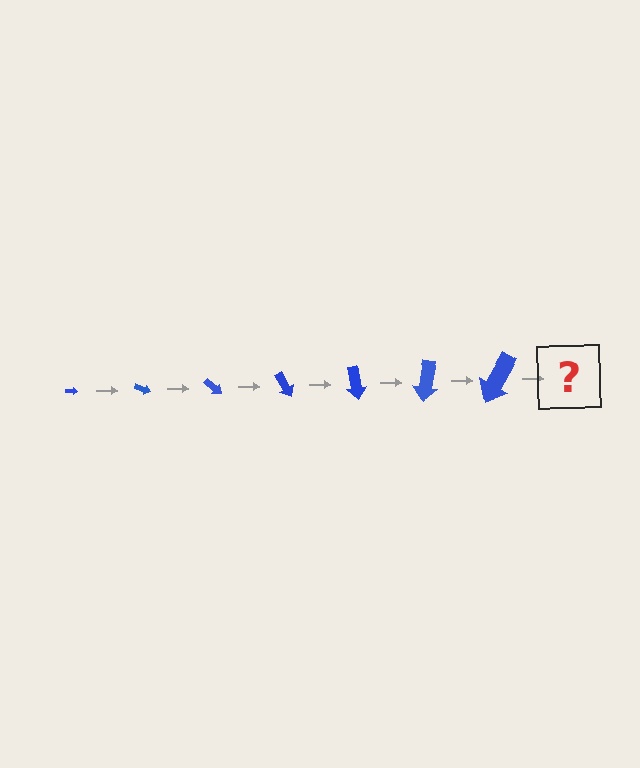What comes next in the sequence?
The next element should be an arrow, larger than the previous one and rotated 140 degrees from the start.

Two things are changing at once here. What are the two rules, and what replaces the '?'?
The two rules are that the arrow grows larger each step and it rotates 20 degrees each step. The '?' should be an arrow, larger than the previous one and rotated 140 degrees from the start.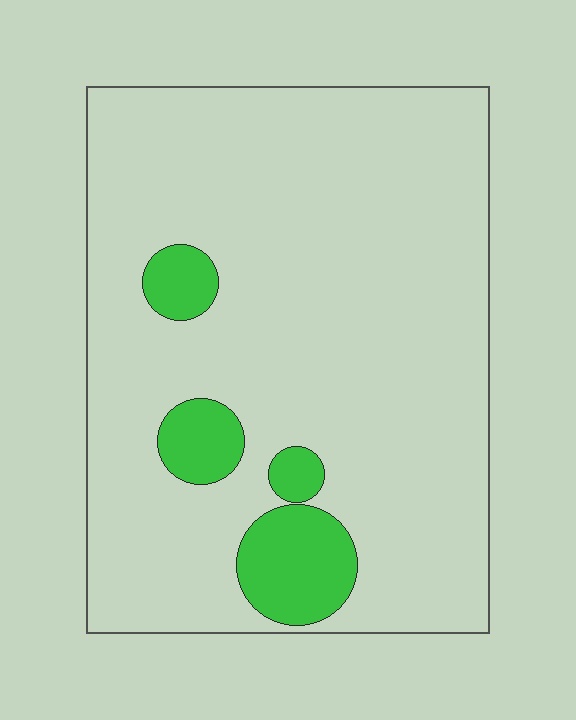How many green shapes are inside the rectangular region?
4.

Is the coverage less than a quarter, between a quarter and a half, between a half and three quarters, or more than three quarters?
Less than a quarter.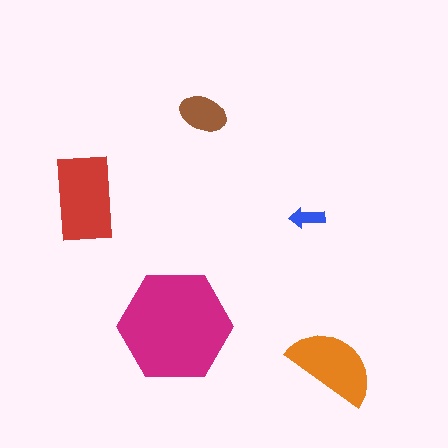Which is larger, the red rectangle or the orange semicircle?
The red rectangle.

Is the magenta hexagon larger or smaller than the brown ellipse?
Larger.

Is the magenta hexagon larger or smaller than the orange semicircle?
Larger.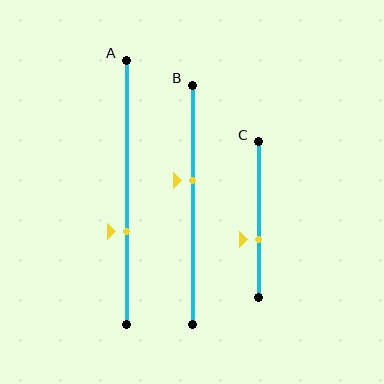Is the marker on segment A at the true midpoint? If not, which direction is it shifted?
No, the marker on segment A is shifted downward by about 15% of the segment length.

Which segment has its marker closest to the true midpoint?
Segment B has its marker closest to the true midpoint.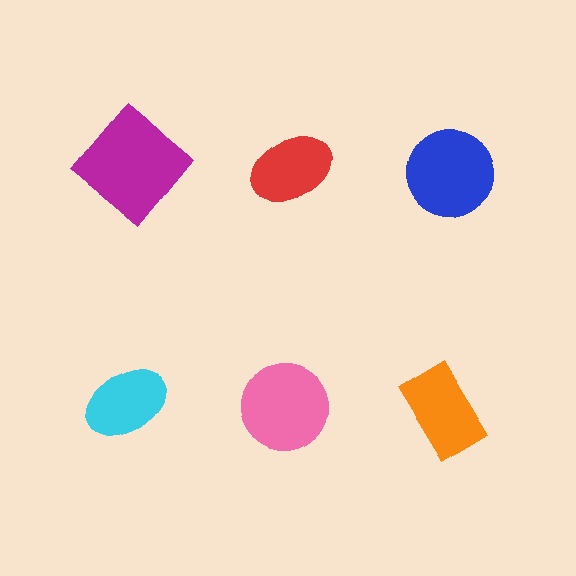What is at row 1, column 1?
A magenta diamond.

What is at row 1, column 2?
A red ellipse.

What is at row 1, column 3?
A blue circle.